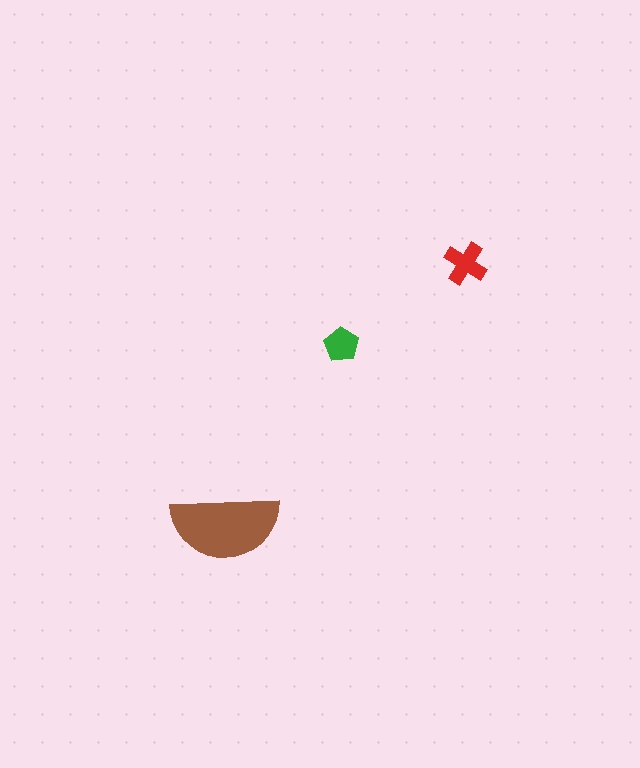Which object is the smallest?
The green pentagon.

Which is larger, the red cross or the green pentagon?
The red cross.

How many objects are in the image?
There are 3 objects in the image.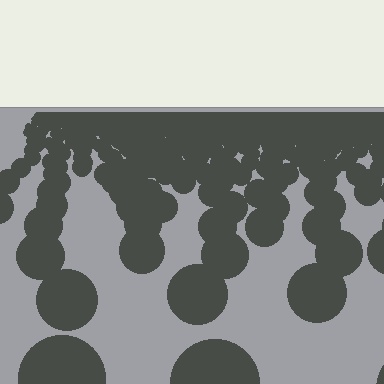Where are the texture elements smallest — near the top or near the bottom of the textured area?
Near the top.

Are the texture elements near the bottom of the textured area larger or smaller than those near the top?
Larger. Near the bottom, elements are closer to the viewer and appear at a bigger on-screen size.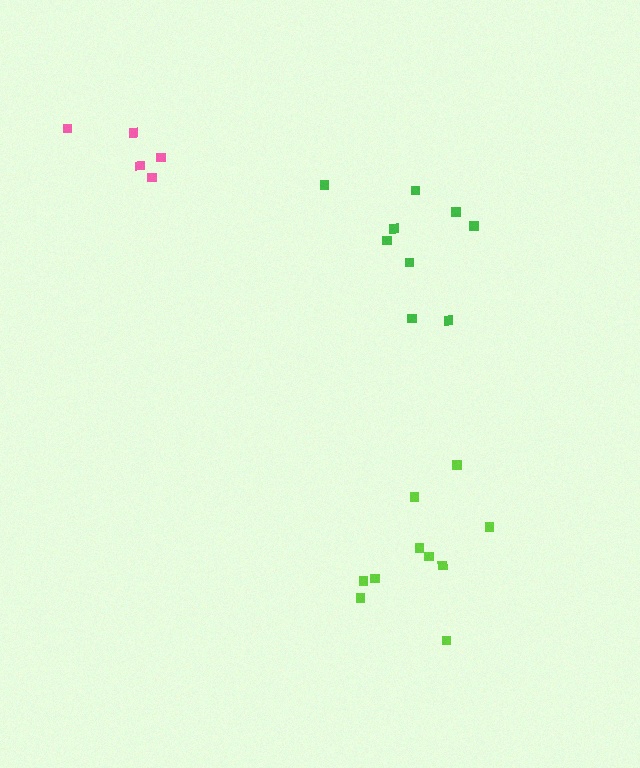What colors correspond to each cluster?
The clusters are colored: lime, green, pink.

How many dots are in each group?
Group 1: 10 dots, Group 2: 9 dots, Group 3: 5 dots (24 total).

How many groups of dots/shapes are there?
There are 3 groups.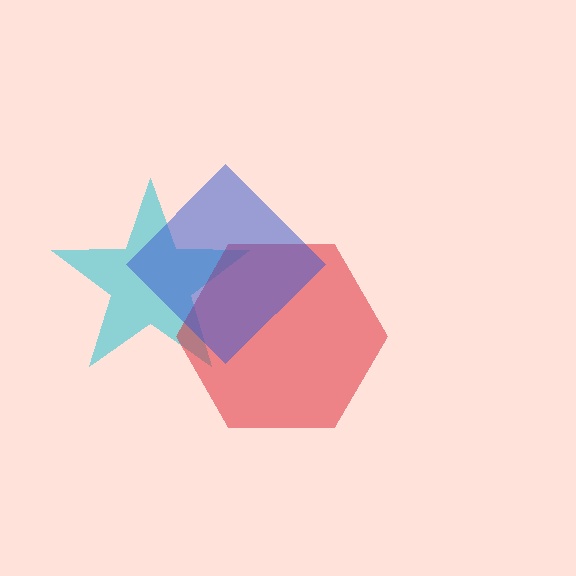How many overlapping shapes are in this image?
There are 3 overlapping shapes in the image.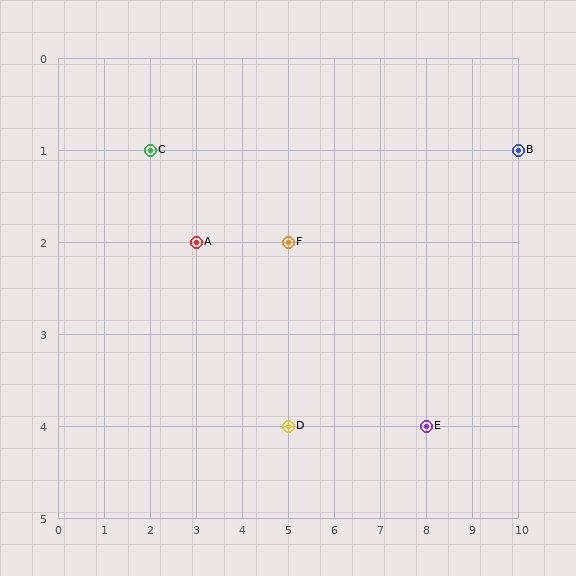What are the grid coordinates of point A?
Point A is at grid coordinates (3, 2).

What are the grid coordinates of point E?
Point E is at grid coordinates (8, 4).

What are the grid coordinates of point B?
Point B is at grid coordinates (10, 1).